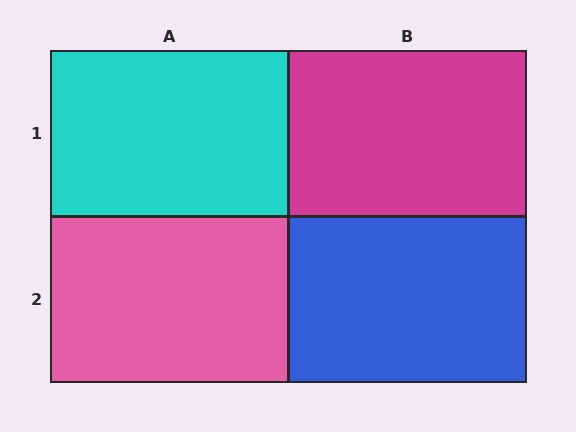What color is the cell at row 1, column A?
Cyan.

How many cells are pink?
1 cell is pink.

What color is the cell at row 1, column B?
Magenta.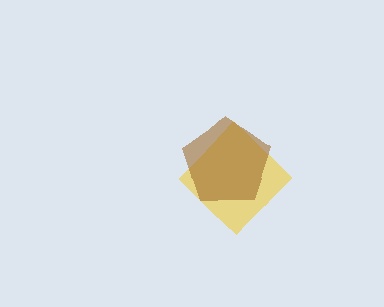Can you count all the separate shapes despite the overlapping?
Yes, there are 2 separate shapes.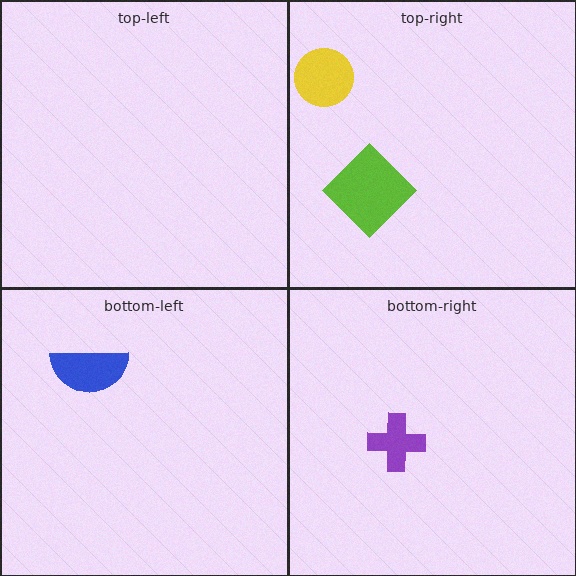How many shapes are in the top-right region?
2.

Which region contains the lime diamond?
The top-right region.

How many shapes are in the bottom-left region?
1.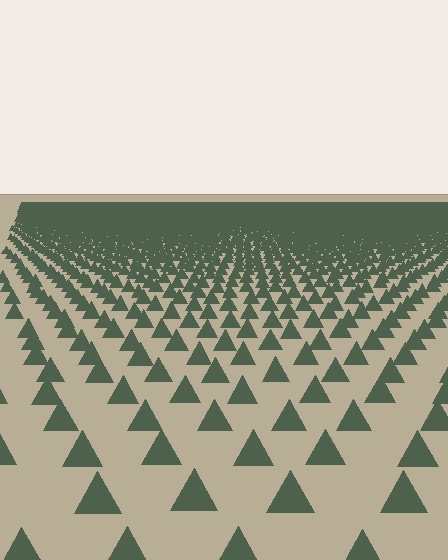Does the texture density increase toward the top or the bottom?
Density increases toward the top.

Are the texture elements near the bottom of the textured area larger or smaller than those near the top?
Larger. Near the bottom, elements are closer to the viewer and appear at a bigger on-screen size.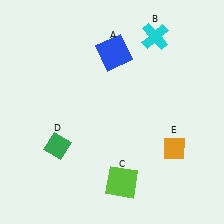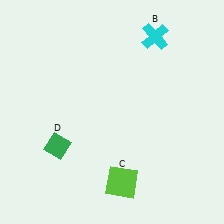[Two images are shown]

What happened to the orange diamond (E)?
The orange diamond (E) was removed in Image 2. It was in the bottom-right area of Image 1.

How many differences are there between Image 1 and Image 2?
There are 2 differences between the two images.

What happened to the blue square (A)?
The blue square (A) was removed in Image 2. It was in the top-right area of Image 1.